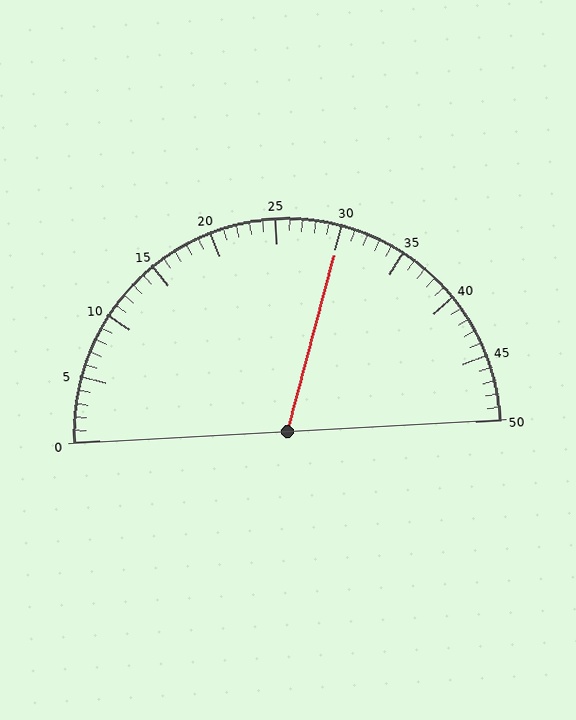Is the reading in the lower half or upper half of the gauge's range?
The reading is in the upper half of the range (0 to 50).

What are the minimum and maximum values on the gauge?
The gauge ranges from 0 to 50.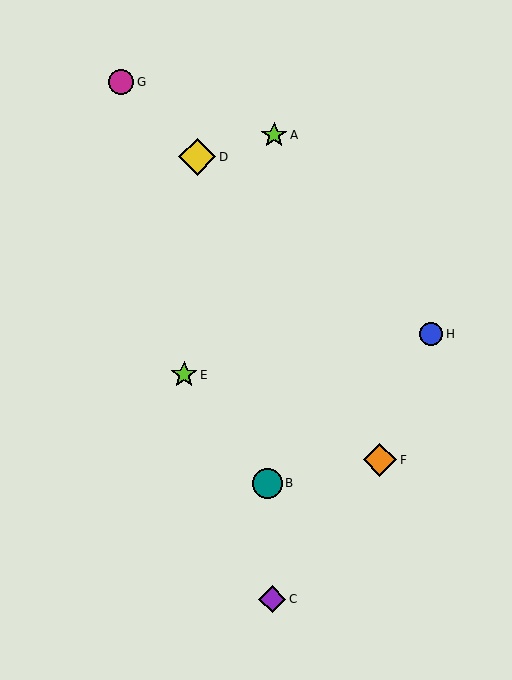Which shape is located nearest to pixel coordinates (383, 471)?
The orange diamond (labeled F) at (380, 460) is nearest to that location.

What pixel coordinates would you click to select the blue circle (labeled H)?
Click at (431, 334) to select the blue circle H.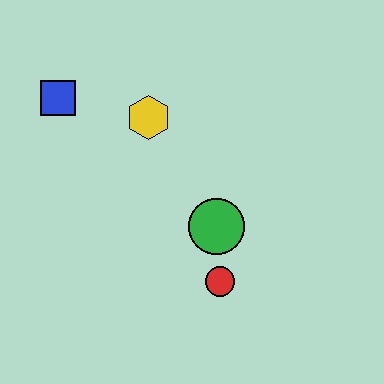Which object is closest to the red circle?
The green circle is closest to the red circle.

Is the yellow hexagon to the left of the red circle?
Yes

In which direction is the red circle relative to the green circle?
The red circle is below the green circle.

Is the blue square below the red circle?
No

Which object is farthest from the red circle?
The blue square is farthest from the red circle.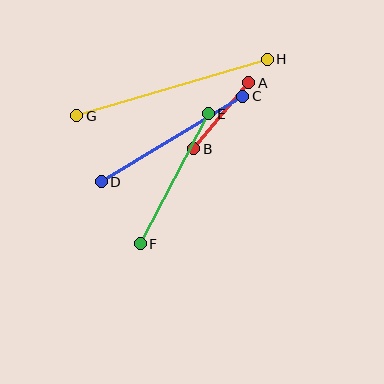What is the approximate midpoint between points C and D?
The midpoint is at approximately (172, 139) pixels.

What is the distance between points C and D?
The distance is approximately 165 pixels.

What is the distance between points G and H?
The distance is approximately 199 pixels.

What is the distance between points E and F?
The distance is approximately 147 pixels.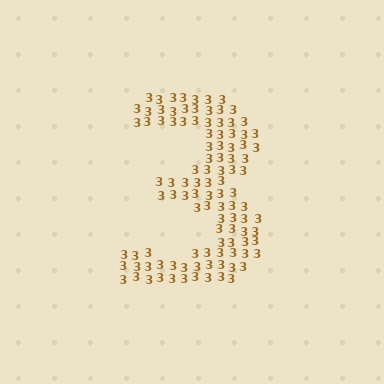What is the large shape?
The large shape is the digit 3.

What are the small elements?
The small elements are digit 3's.